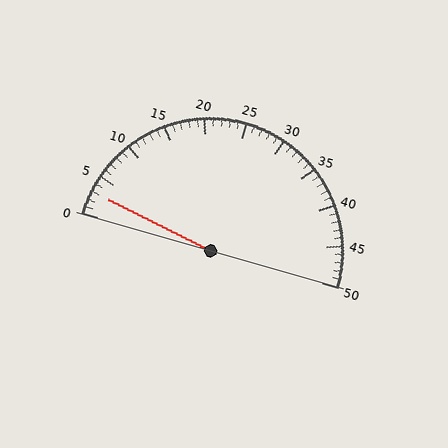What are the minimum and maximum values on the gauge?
The gauge ranges from 0 to 50.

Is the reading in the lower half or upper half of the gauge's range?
The reading is in the lower half of the range (0 to 50).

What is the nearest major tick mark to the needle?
The nearest major tick mark is 5.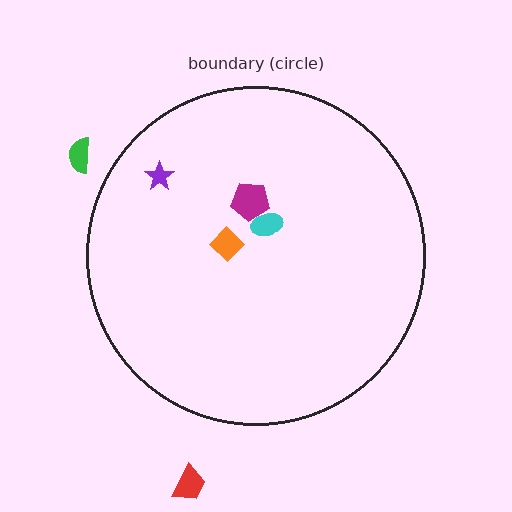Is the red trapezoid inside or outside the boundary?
Outside.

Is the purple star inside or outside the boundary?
Inside.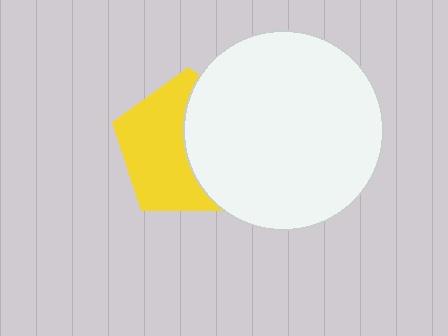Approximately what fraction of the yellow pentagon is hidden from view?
Roughly 46% of the yellow pentagon is hidden behind the white circle.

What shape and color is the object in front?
The object in front is a white circle.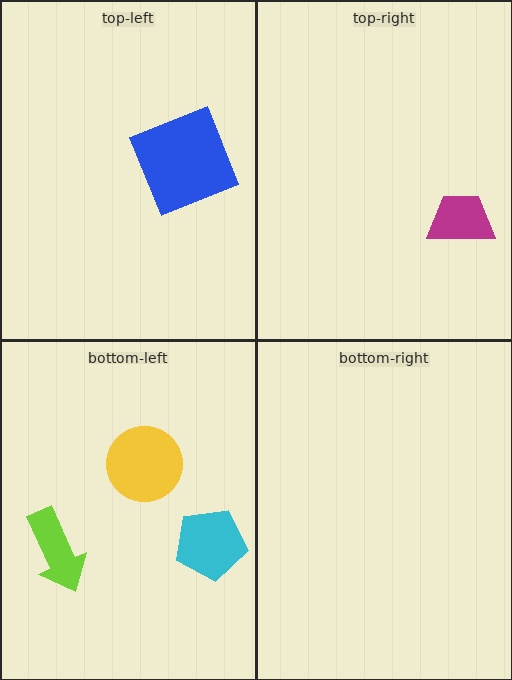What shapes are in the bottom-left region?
The yellow circle, the cyan pentagon, the lime arrow.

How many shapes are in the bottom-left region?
3.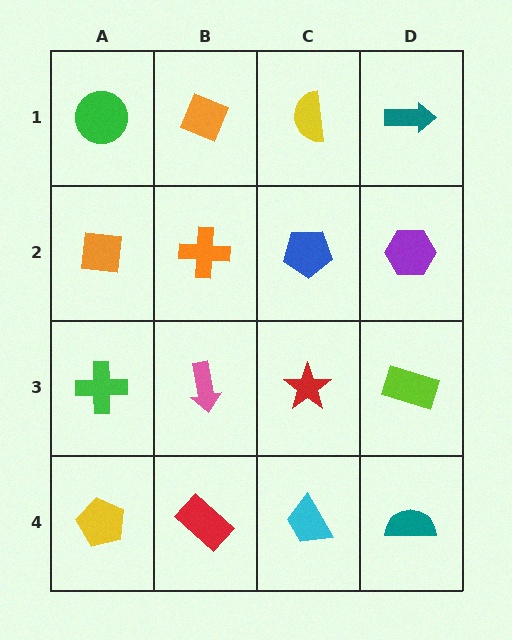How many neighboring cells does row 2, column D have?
3.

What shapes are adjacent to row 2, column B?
An orange diamond (row 1, column B), a pink arrow (row 3, column B), an orange square (row 2, column A), a blue pentagon (row 2, column C).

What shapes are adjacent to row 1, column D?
A purple hexagon (row 2, column D), a yellow semicircle (row 1, column C).